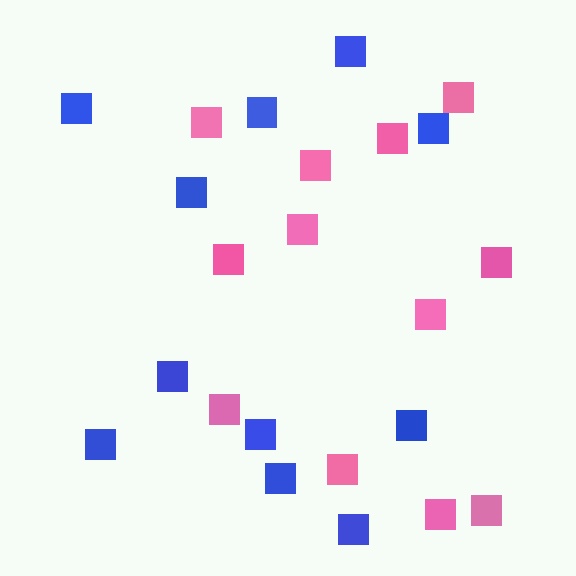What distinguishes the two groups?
There are 2 groups: one group of blue squares (11) and one group of pink squares (12).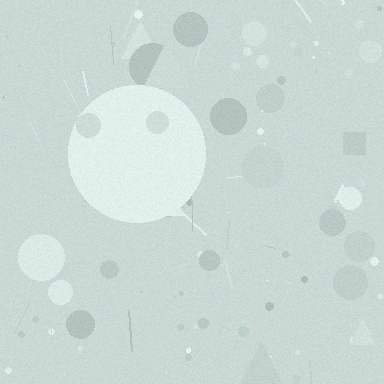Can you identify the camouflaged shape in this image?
The camouflaged shape is a circle.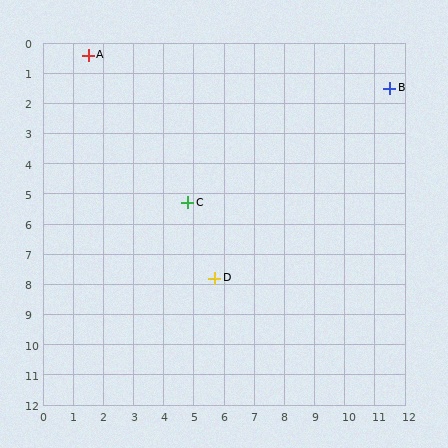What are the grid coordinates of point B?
Point B is at approximately (11.5, 1.5).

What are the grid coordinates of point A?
Point A is at approximately (1.5, 0.4).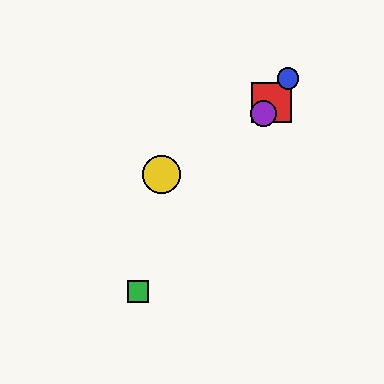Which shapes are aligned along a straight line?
The red square, the blue circle, the green square, the purple circle are aligned along a straight line.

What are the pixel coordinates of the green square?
The green square is at (138, 292).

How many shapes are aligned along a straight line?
4 shapes (the red square, the blue circle, the green square, the purple circle) are aligned along a straight line.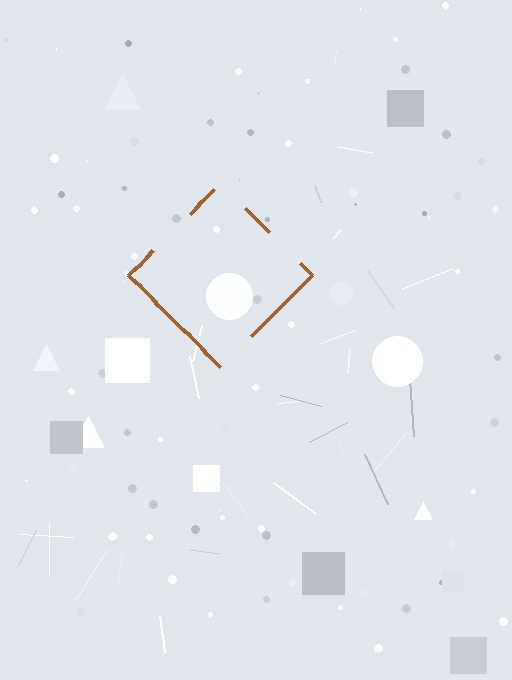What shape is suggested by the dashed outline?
The dashed outline suggests a diamond.